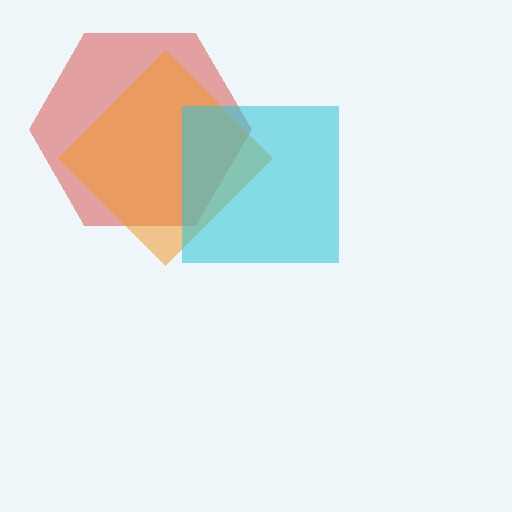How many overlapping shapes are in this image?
There are 3 overlapping shapes in the image.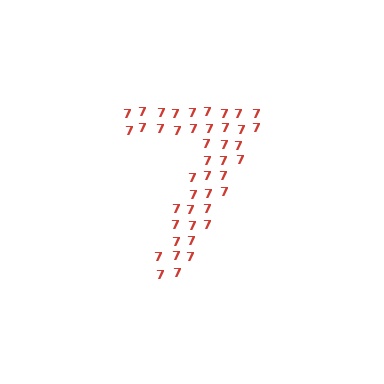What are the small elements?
The small elements are digit 7's.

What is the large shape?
The large shape is the digit 7.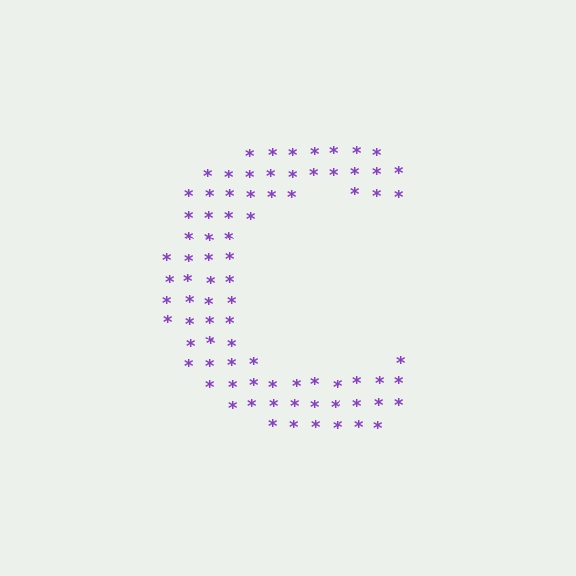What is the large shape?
The large shape is the letter C.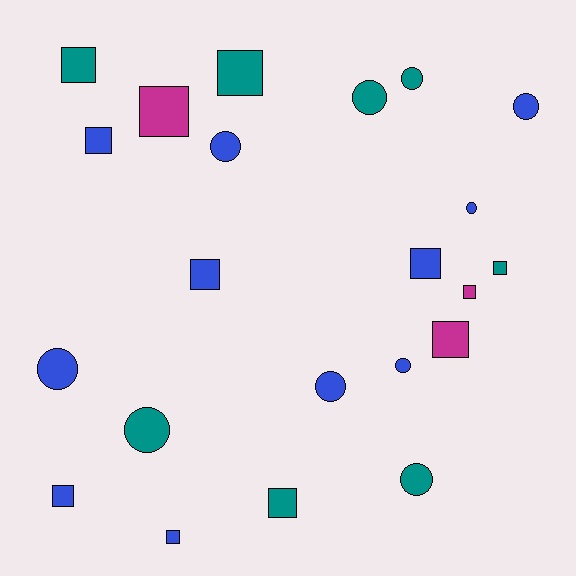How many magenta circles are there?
There are no magenta circles.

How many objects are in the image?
There are 22 objects.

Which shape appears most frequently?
Square, with 12 objects.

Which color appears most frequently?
Blue, with 11 objects.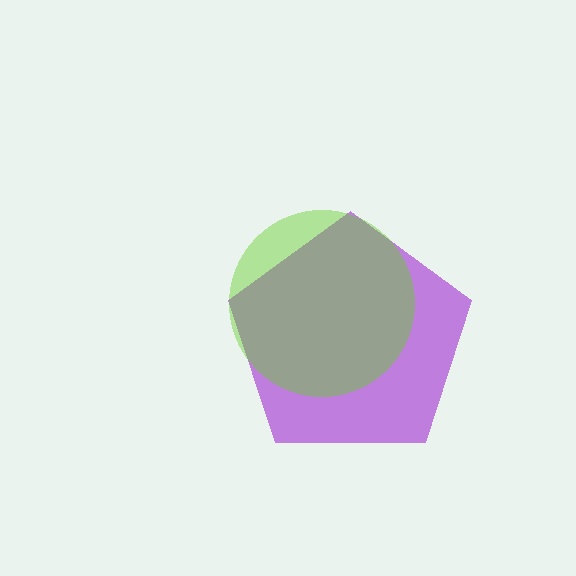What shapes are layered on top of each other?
The layered shapes are: a purple pentagon, a lime circle.